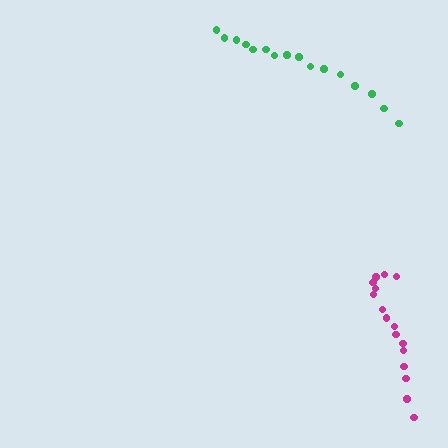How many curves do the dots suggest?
There are 2 distinct paths.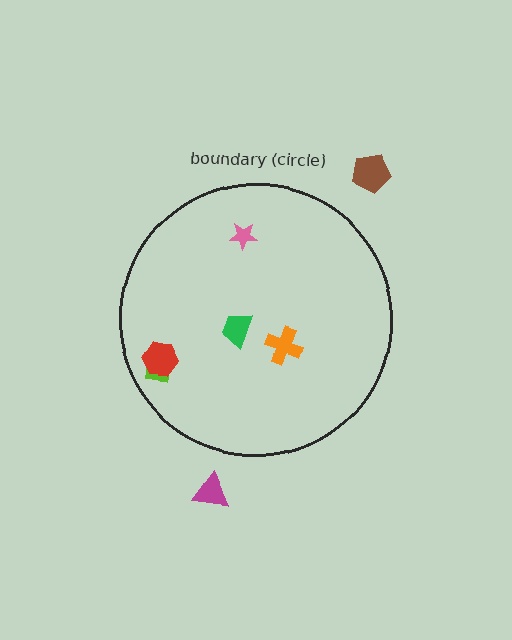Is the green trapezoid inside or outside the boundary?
Inside.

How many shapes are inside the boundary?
5 inside, 2 outside.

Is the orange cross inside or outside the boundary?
Inside.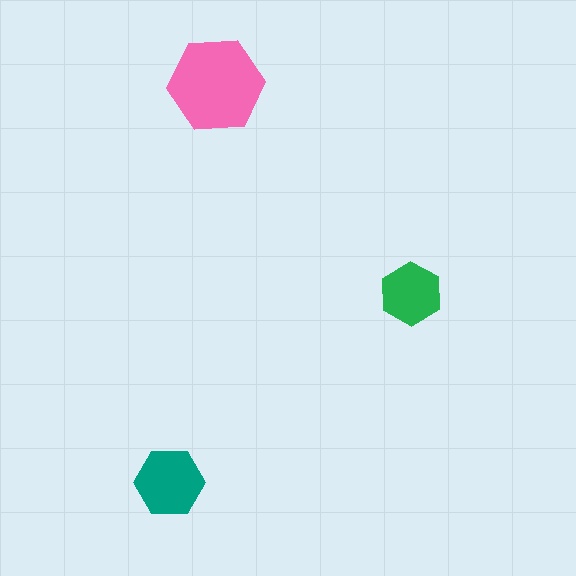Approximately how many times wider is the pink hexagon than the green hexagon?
About 1.5 times wider.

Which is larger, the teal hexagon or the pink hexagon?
The pink one.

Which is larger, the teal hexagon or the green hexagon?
The teal one.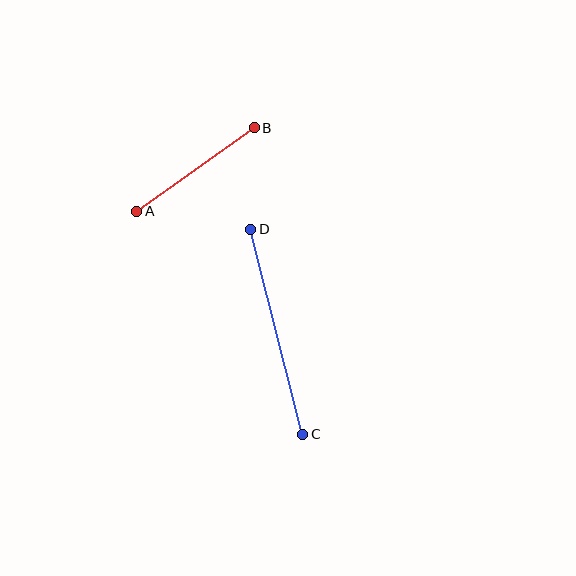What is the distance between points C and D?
The distance is approximately 211 pixels.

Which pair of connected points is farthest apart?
Points C and D are farthest apart.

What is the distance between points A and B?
The distance is approximately 144 pixels.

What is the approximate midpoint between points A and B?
The midpoint is at approximately (195, 170) pixels.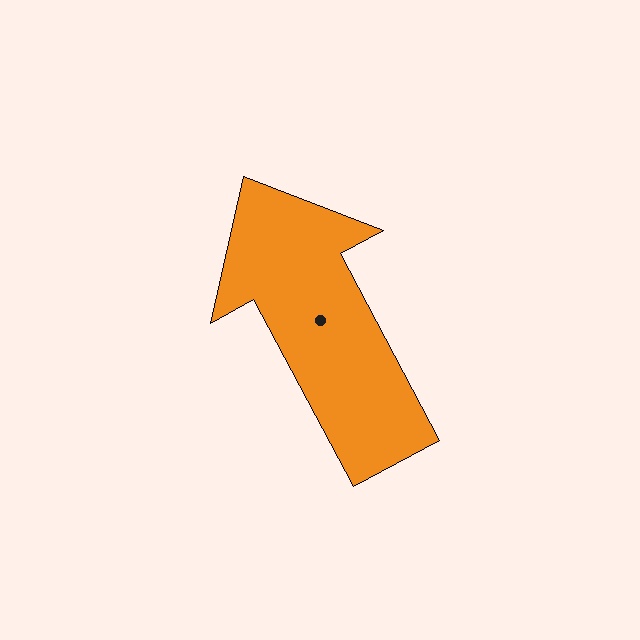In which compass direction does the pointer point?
Northwest.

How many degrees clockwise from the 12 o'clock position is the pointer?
Approximately 332 degrees.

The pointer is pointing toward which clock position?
Roughly 11 o'clock.